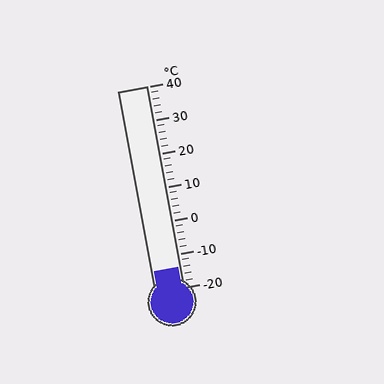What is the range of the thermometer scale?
The thermometer scale ranges from -20°C to 40°C.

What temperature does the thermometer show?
The thermometer shows approximately -14°C.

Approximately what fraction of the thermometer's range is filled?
The thermometer is filled to approximately 10% of its range.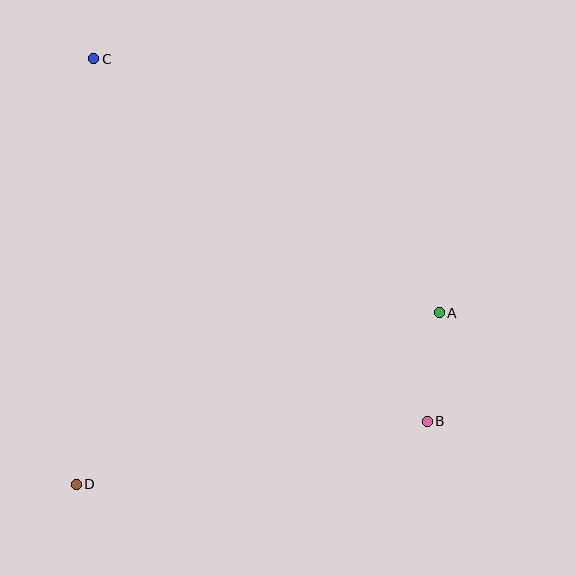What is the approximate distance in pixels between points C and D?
The distance between C and D is approximately 426 pixels.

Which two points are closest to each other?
Points A and B are closest to each other.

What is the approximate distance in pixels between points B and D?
The distance between B and D is approximately 356 pixels.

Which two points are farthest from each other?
Points B and C are farthest from each other.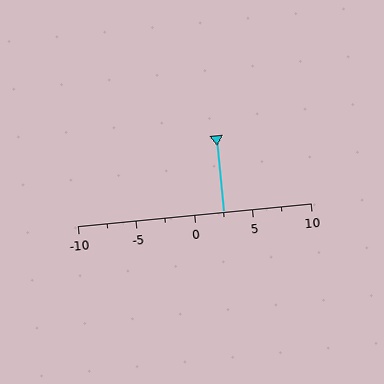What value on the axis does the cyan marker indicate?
The marker indicates approximately 2.5.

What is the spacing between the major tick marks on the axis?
The major ticks are spaced 5 apart.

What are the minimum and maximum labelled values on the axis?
The axis runs from -10 to 10.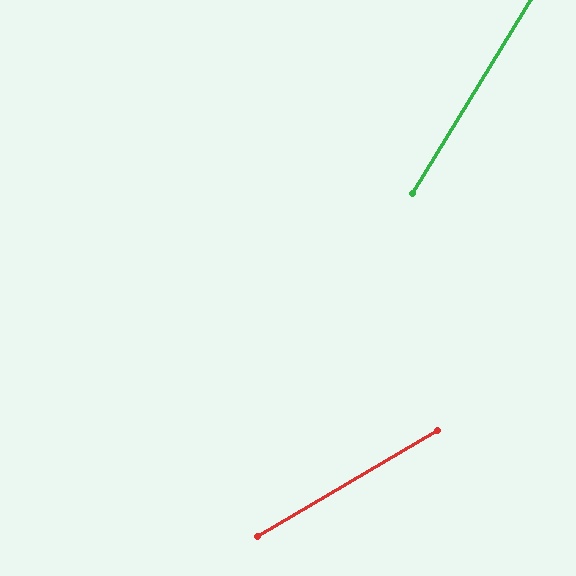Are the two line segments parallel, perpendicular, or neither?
Neither parallel nor perpendicular — they differ by about 28°.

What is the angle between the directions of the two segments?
Approximately 28 degrees.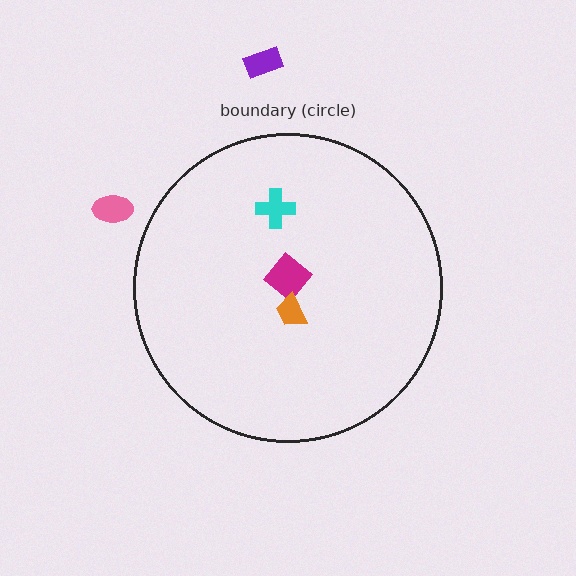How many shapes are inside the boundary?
3 inside, 2 outside.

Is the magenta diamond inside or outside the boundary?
Inside.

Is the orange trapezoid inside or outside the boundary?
Inside.